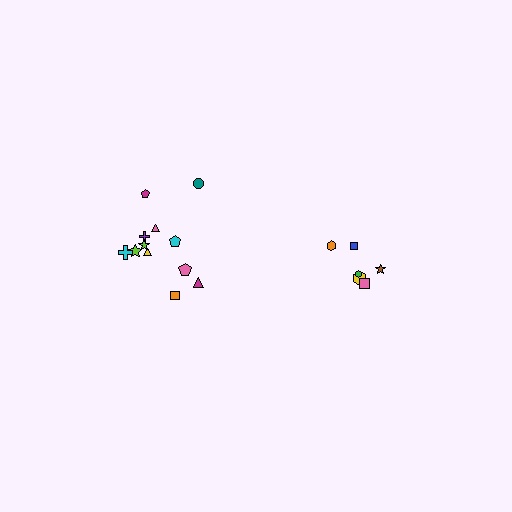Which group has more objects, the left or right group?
The left group.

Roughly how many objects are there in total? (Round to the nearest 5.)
Roughly 20 objects in total.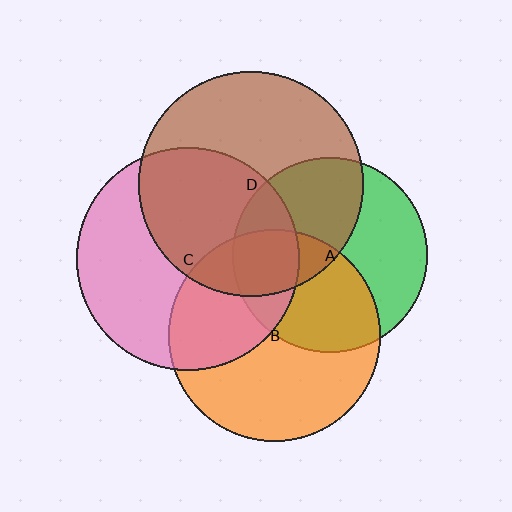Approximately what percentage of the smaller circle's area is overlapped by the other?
Approximately 45%.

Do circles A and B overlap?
Yes.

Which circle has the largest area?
Circle D (brown).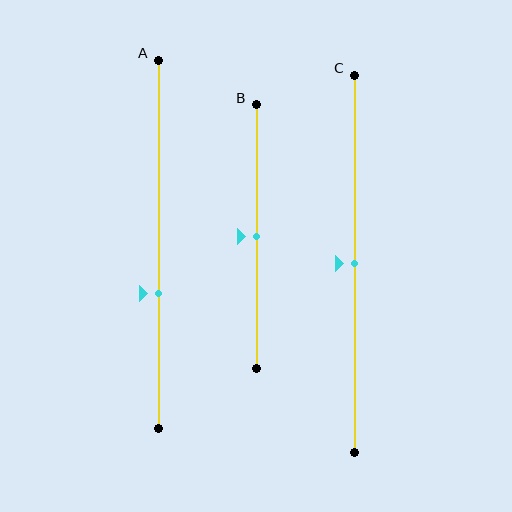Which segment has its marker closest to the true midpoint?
Segment B has its marker closest to the true midpoint.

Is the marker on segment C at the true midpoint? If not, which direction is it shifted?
Yes, the marker on segment C is at the true midpoint.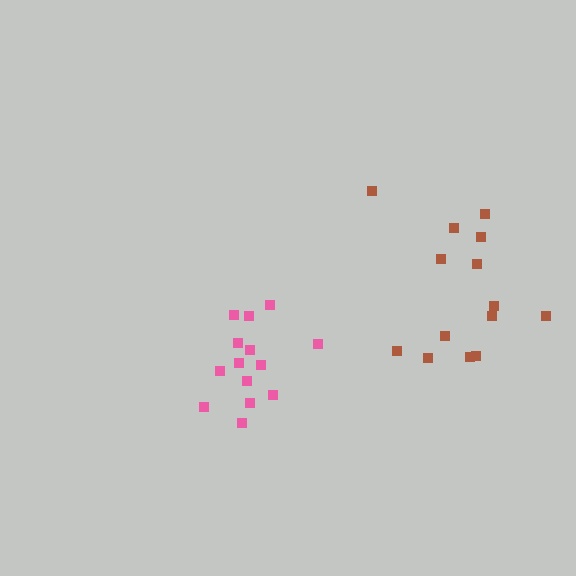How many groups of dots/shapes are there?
There are 2 groups.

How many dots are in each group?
Group 1: 14 dots, Group 2: 14 dots (28 total).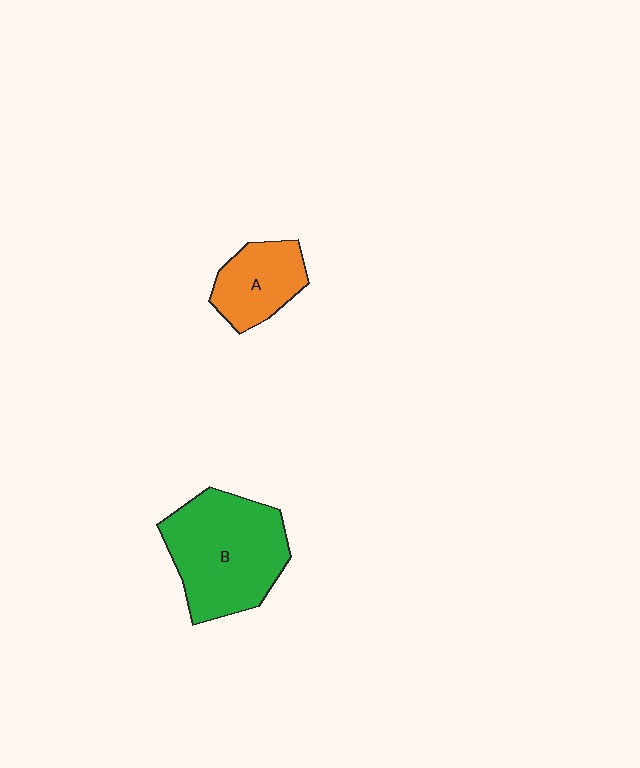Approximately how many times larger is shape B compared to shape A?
Approximately 2.0 times.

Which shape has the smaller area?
Shape A (orange).